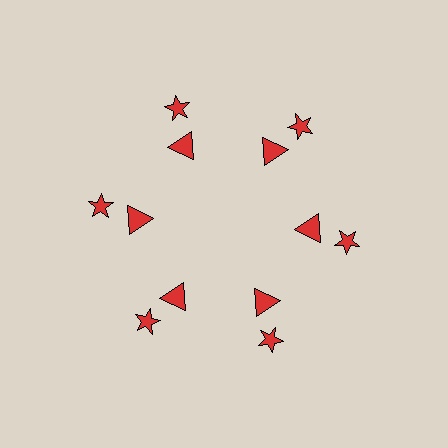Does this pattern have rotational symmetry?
Yes, this pattern has 6-fold rotational symmetry. It looks the same after rotating 60 degrees around the center.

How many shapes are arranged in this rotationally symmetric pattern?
There are 12 shapes, arranged in 6 groups of 2.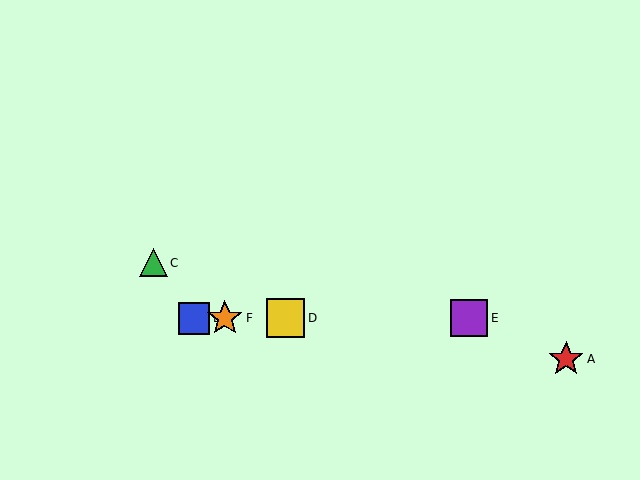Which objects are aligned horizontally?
Objects B, D, E, F are aligned horizontally.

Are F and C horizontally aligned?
No, F is at y≈318 and C is at y≈263.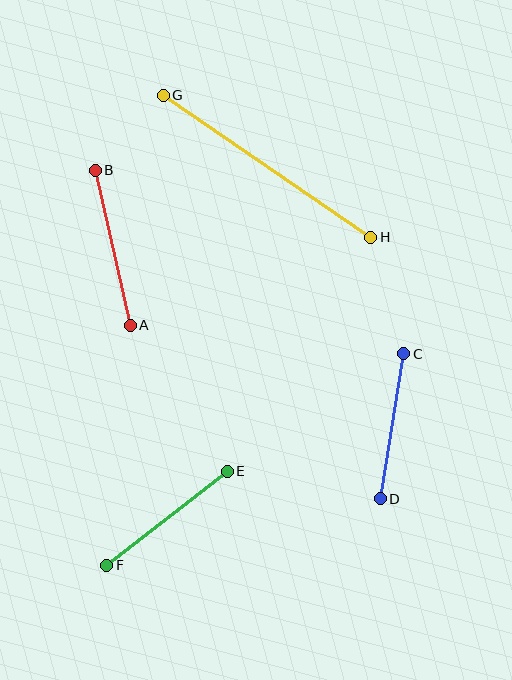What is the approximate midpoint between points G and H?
The midpoint is at approximately (267, 166) pixels.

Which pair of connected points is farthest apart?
Points G and H are farthest apart.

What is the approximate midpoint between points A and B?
The midpoint is at approximately (113, 248) pixels.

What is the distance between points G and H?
The distance is approximately 251 pixels.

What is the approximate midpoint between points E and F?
The midpoint is at approximately (167, 518) pixels.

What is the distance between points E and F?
The distance is approximately 153 pixels.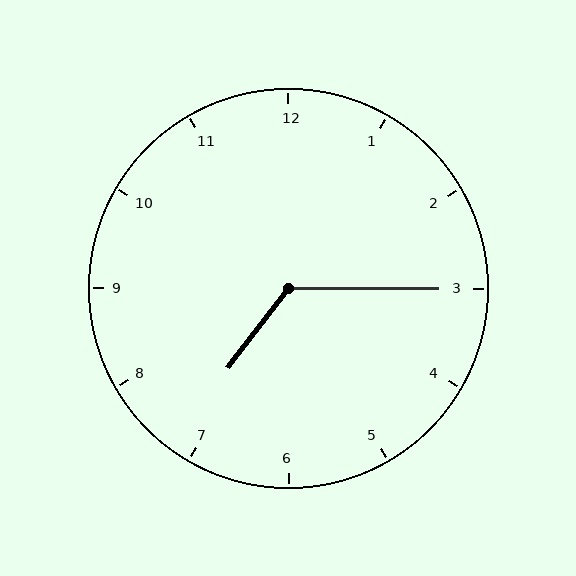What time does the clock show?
7:15.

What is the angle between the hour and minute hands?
Approximately 128 degrees.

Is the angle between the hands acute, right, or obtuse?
It is obtuse.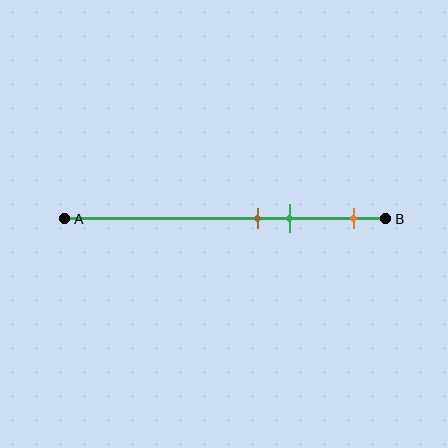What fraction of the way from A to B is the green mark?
The green mark is approximately 70% (0.7) of the way from A to B.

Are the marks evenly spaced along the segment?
No, the marks are not evenly spaced.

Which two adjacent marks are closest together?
The brown and green marks are the closest adjacent pair.